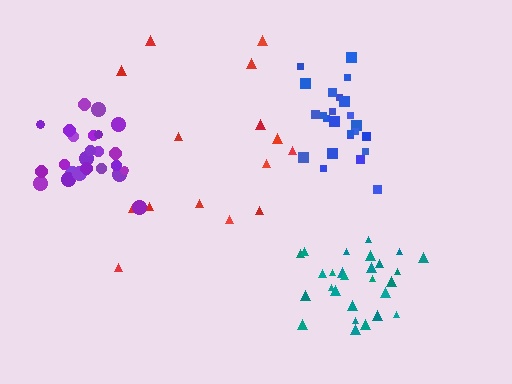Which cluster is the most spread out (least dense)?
Red.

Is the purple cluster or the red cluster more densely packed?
Purple.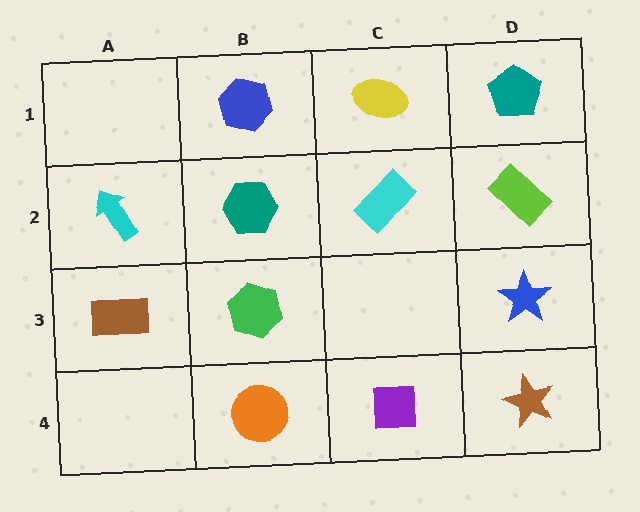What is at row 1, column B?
A blue hexagon.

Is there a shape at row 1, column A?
No, that cell is empty.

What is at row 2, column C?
A cyan rectangle.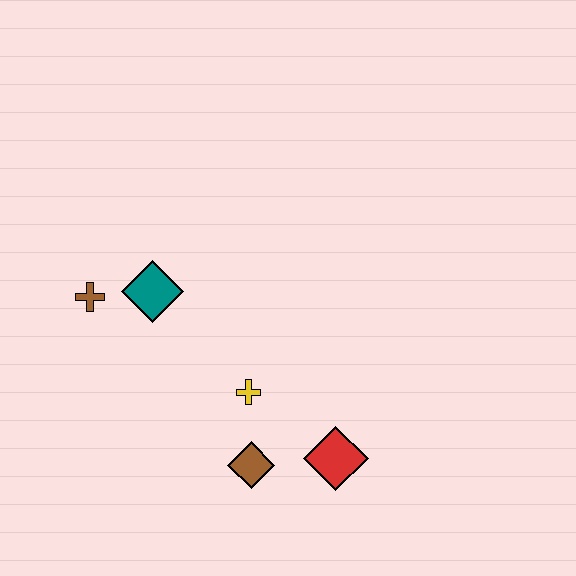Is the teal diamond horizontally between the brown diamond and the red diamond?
No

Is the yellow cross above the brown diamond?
Yes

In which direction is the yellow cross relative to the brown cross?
The yellow cross is to the right of the brown cross.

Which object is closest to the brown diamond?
The yellow cross is closest to the brown diamond.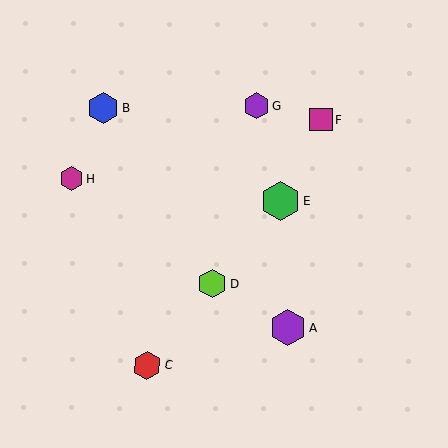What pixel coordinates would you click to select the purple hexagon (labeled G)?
Click at (257, 106) to select the purple hexagon G.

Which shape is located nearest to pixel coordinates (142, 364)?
The red hexagon (labeled C) at (147, 365) is nearest to that location.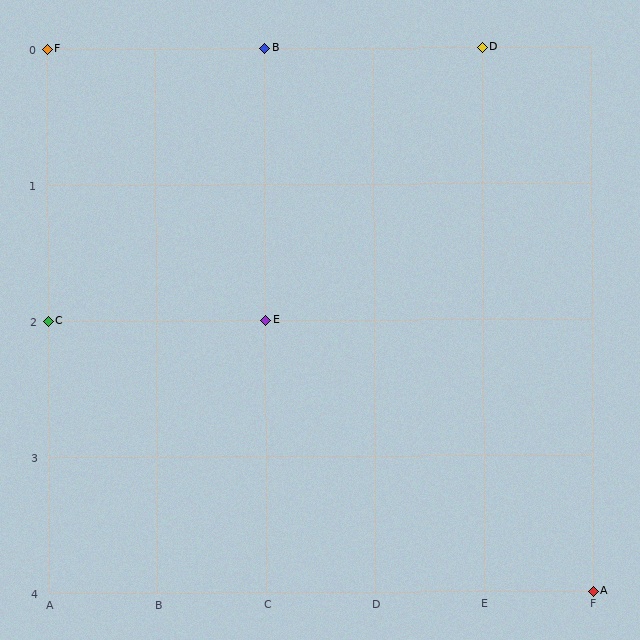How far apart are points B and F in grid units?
Points B and F are 2 columns apart.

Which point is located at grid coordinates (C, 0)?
Point B is at (C, 0).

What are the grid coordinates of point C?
Point C is at grid coordinates (A, 2).